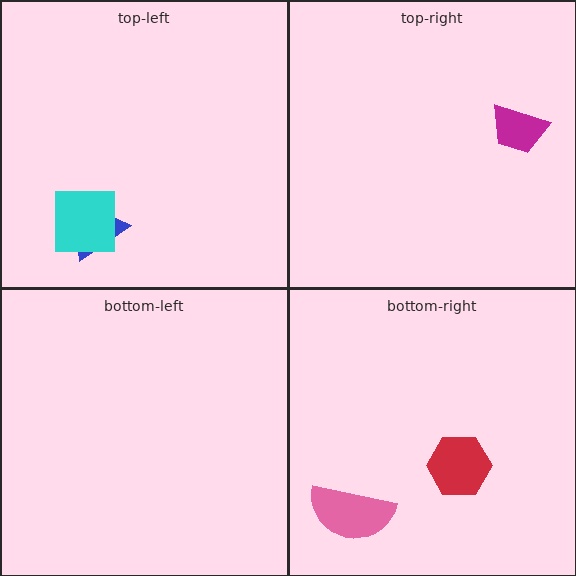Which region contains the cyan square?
The top-left region.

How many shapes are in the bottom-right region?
2.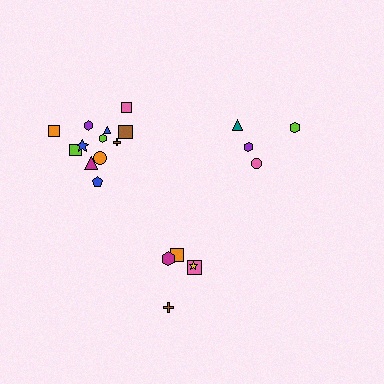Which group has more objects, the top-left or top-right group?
The top-left group.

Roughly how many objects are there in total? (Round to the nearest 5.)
Roughly 20 objects in total.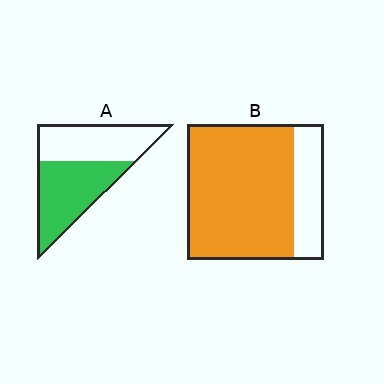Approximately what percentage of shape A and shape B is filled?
A is approximately 55% and B is approximately 80%.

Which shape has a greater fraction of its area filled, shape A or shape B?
Shape B.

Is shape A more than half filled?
Roughly half.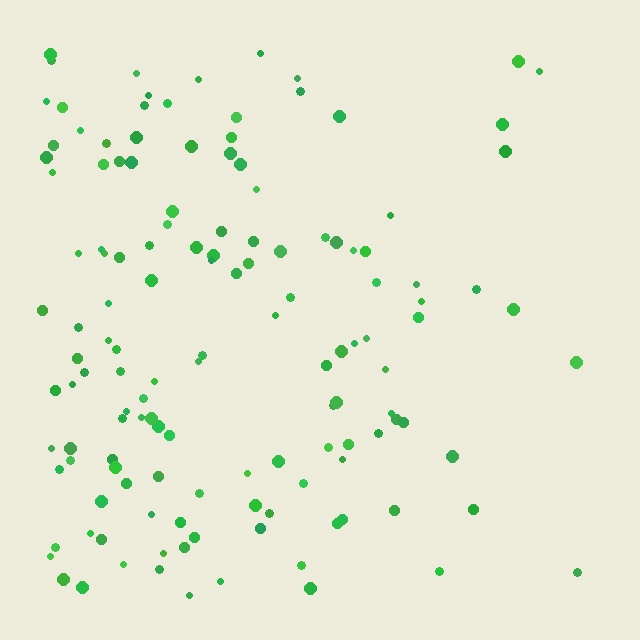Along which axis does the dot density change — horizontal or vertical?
Horizontal.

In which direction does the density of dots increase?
From right to left, with the left side densest.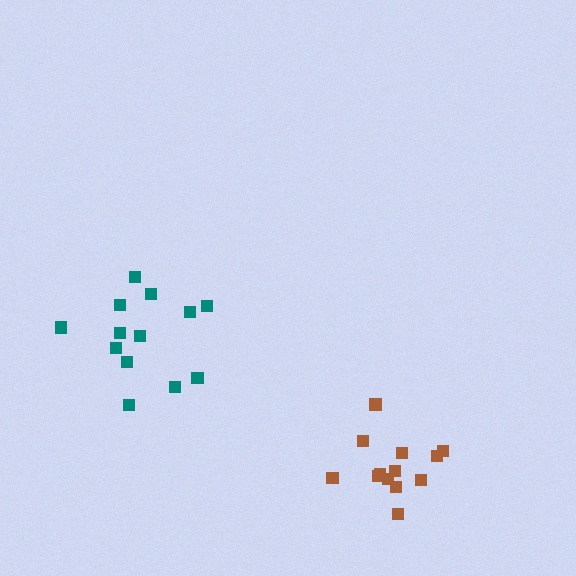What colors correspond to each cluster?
The clusters are colored: brown, teal.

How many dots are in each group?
Group 1: 13 dots, Group 2: 13 dots (26 total).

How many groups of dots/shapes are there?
There are 2 groups.